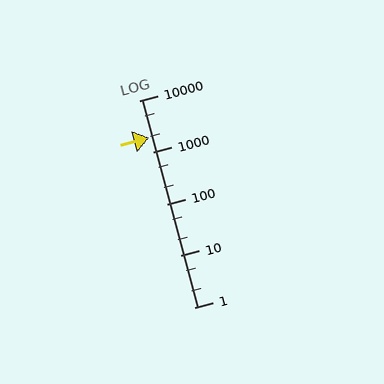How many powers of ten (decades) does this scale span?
The scale spans 4 decades, from 1 to 10000.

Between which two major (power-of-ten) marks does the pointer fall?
The pointer is between 1000 and 10000.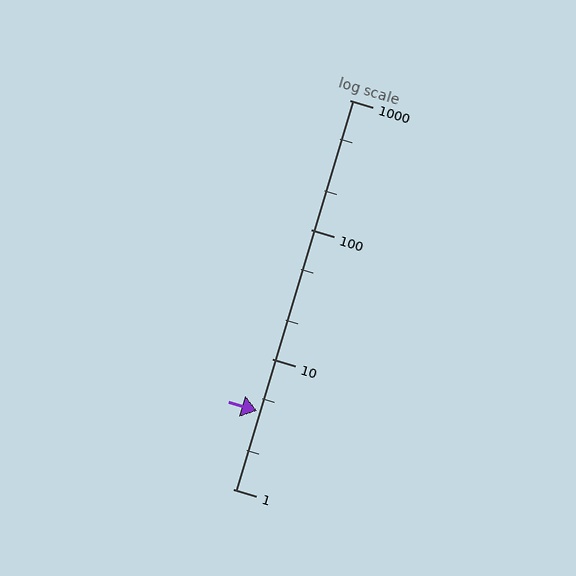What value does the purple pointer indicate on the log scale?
The pointer indicates approximately 4.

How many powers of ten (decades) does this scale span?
The scale spans 3 decades, from 1 to 1000.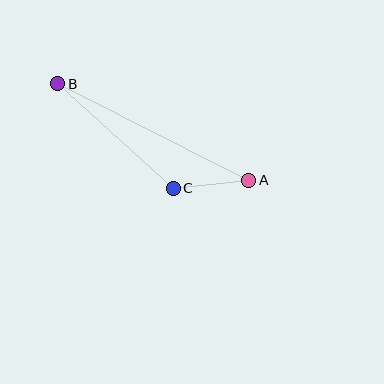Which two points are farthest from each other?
Points A and B are farthest from each other.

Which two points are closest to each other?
Points A and C are closest to each other.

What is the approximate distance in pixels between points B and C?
The distance between B and C is approximately 156 pixels.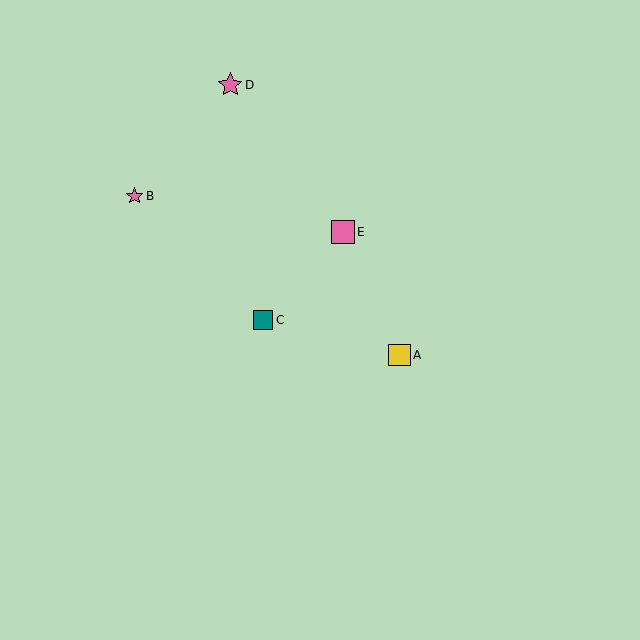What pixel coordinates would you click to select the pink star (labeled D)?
Click at (230, 85) to select the pink star D.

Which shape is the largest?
The pink star (labeled D) is the largest.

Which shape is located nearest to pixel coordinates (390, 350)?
The yellow square (labeled A) at (400, 355) is nearest to that location.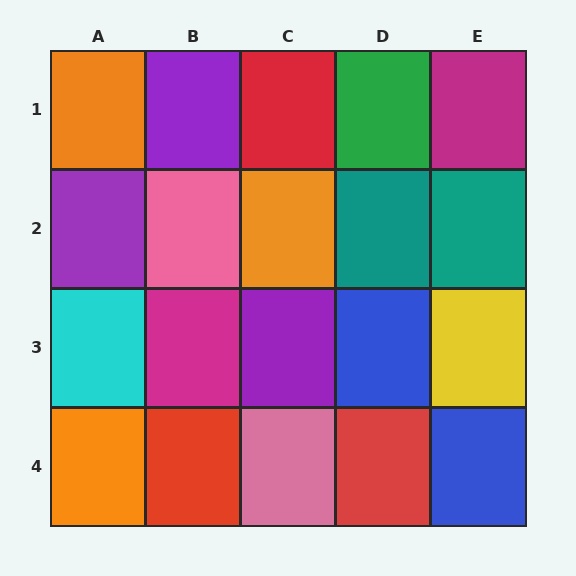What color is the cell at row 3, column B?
Magenta.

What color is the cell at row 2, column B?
Pink.